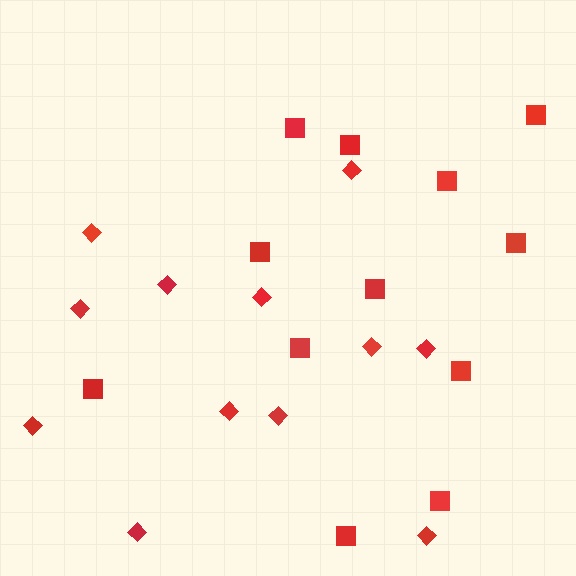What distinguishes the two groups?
There are 2 groups: one group of squares (12) and one group of diamonds (12).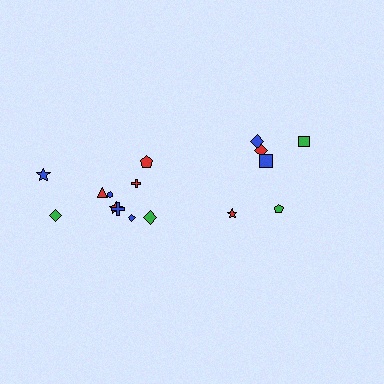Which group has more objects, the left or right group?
The left group.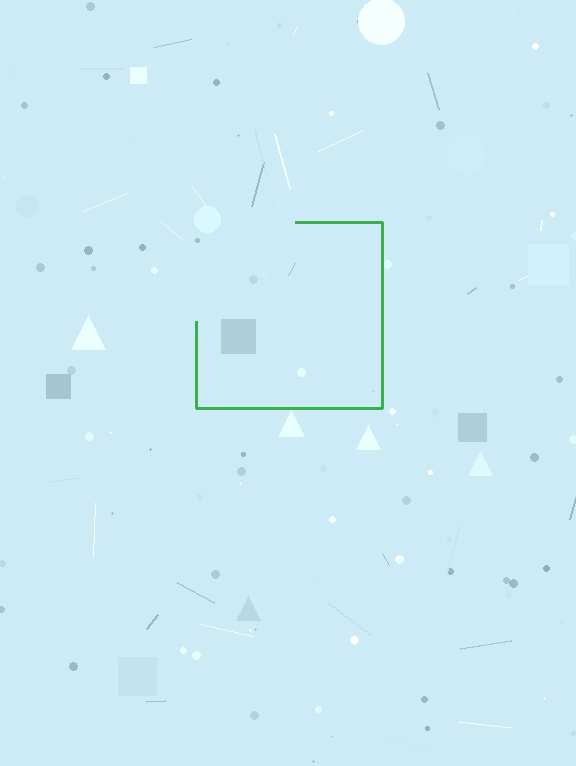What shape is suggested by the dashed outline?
The dashed outline suggests a square.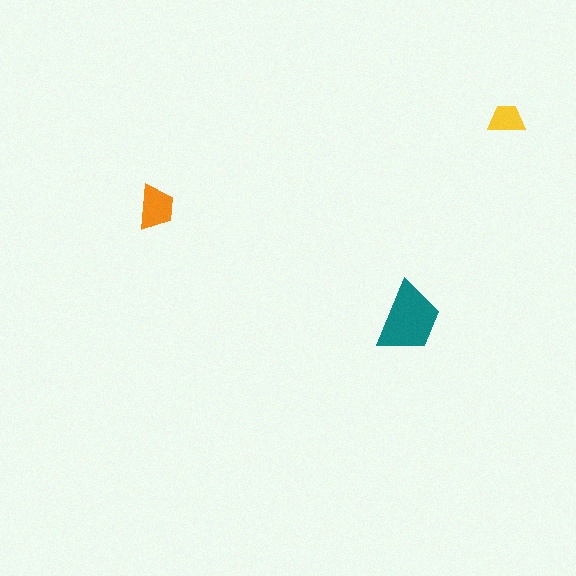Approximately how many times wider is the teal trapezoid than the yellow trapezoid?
About 2 times wider.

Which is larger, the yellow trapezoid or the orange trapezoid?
The orange one.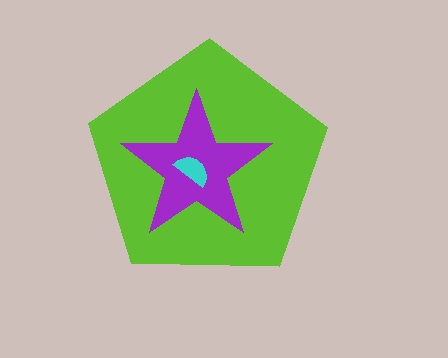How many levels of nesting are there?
3.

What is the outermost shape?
The lime pentagon.